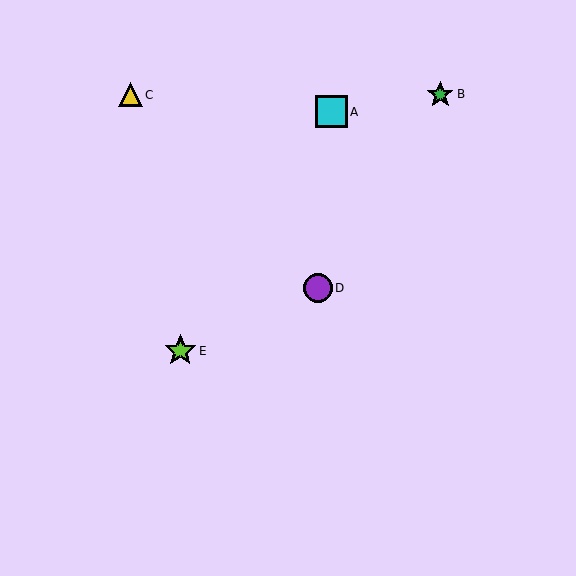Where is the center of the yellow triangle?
The center of the yellow triangle is at (130, 95).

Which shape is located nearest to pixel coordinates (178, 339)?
The lime star (labeled E) at (180, 351) is nearest to that location.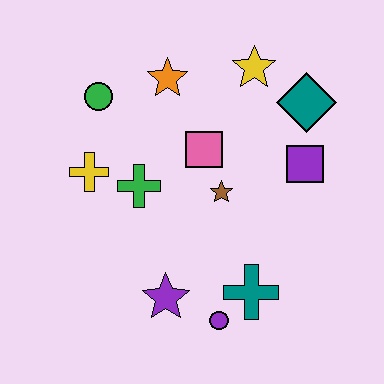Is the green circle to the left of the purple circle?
Yes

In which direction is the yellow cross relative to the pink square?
The yellow cross is to the left of the pink square.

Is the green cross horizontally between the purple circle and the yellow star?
No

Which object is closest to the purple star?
The purple circle is closest to the purple star.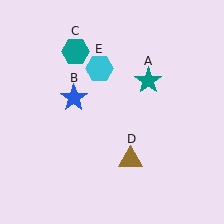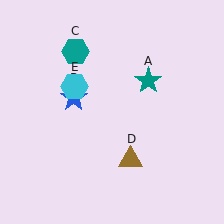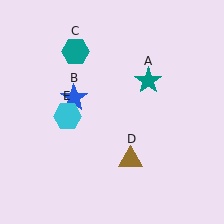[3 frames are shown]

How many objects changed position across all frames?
1 object changed position: cyan hexagon (object E).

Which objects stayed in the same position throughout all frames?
Teal star (object A) and blue star (object B) and teal hexagon (object C) and brown triangle (object D) remained stationary.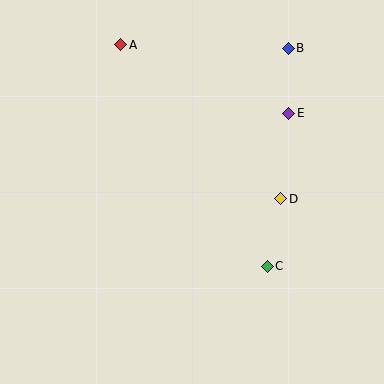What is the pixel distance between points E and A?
The distance between E and A is 181 pixels.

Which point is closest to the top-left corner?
Point A is closest to the top-left corner.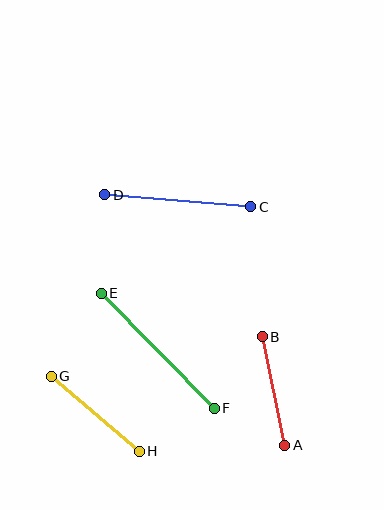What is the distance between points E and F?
The distance is approximately 161 pixels.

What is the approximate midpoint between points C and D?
The midpoint is at approximately (178, 201) pixels.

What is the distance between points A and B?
The distance is approximately 111 pixels.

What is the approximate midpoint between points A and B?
The midpoint is at approximately (274, 391) pixels.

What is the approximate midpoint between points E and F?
The midpoint is at approximately (158, 351) pixels.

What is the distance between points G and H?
The distance is approximately 115 pixels.